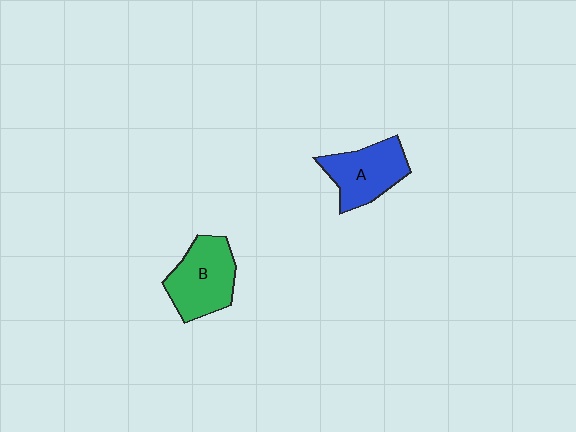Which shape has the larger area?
Shape B (green).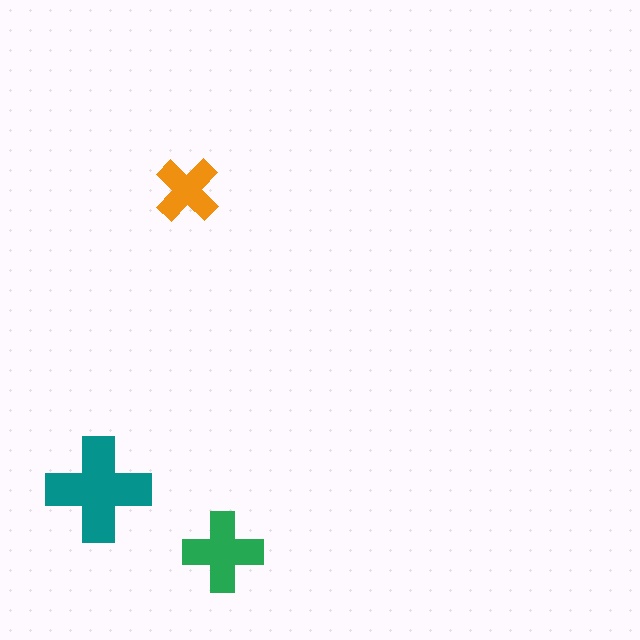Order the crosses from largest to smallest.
the teal one, the green one, the orange one.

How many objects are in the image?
There are 3 objects in the image.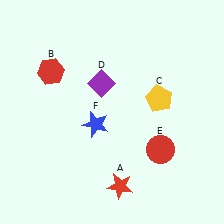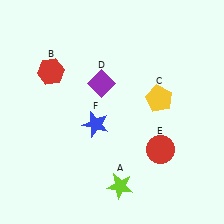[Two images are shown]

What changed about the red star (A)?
In Image 1, A is red. In Image 2, it changed to lime.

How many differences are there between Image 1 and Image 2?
There is 1 difference between the two images.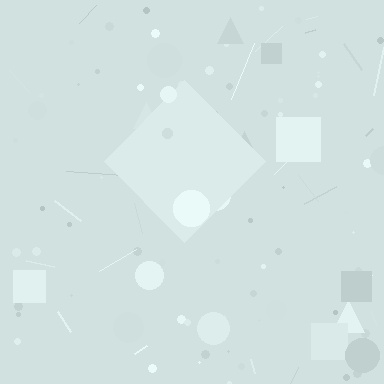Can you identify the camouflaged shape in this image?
The camouflaged shape is a diamond.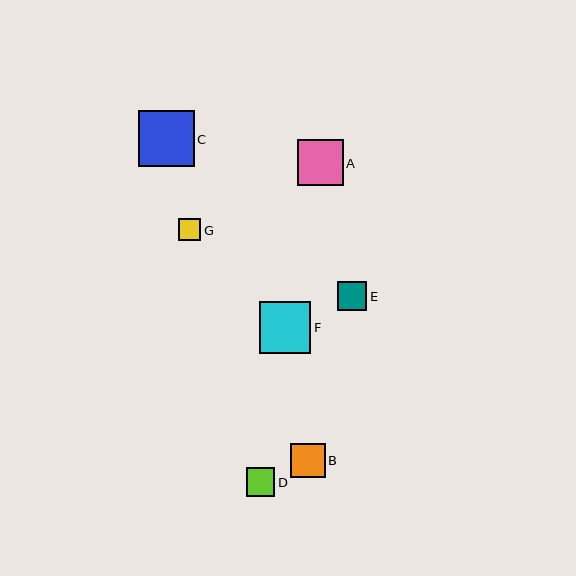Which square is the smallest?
Square G is the smallest with a size of approximately 22 pixels.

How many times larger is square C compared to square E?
Square C is approximately 1.9 times the size of square E.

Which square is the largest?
Square C is the largest with a size of approximately 56 pixels.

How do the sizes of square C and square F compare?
Square C and square F are approximately the same size.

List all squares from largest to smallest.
From largest to smallest: C, F, A, B, E, D, G.